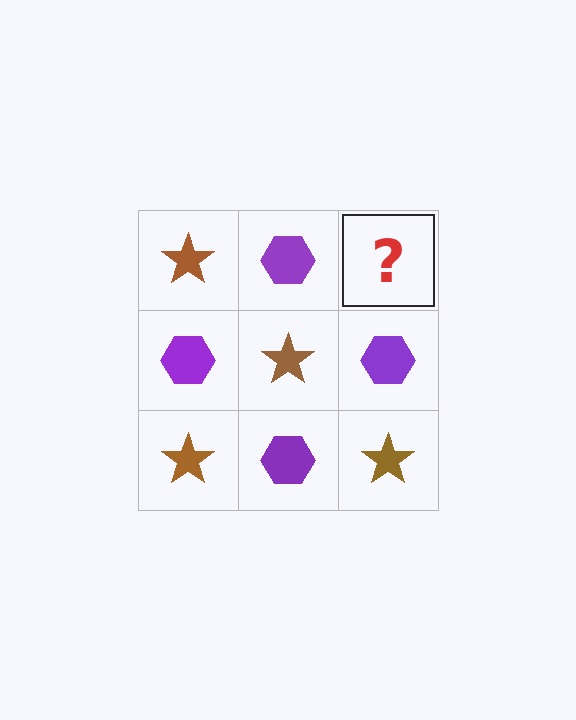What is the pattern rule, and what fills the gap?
The rule is that it alternates brown star and purple hexagon in a checkerboard pattern. The gap should be filled with a brown star.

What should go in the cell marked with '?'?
The missing cell should contain a brown star.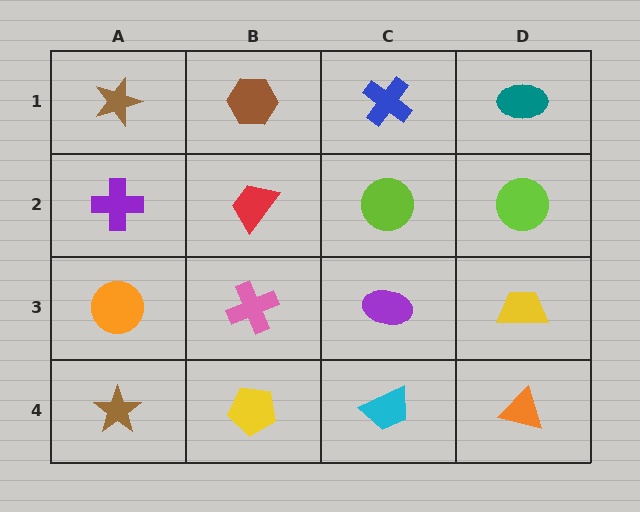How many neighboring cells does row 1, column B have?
3.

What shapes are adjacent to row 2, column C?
A blue cross (row 1, column C), a purple ellipse (row 3, column C), a red trapezoid (row 2, column B), a lime circle (row 2, column D).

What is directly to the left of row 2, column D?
A lime circle.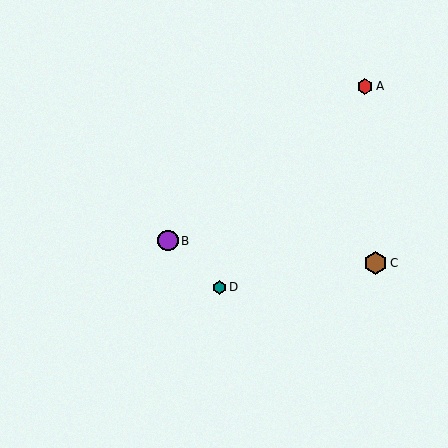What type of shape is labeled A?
Shape A is a red hexagon.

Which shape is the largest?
The brown hexagon (labeled C) is the largest.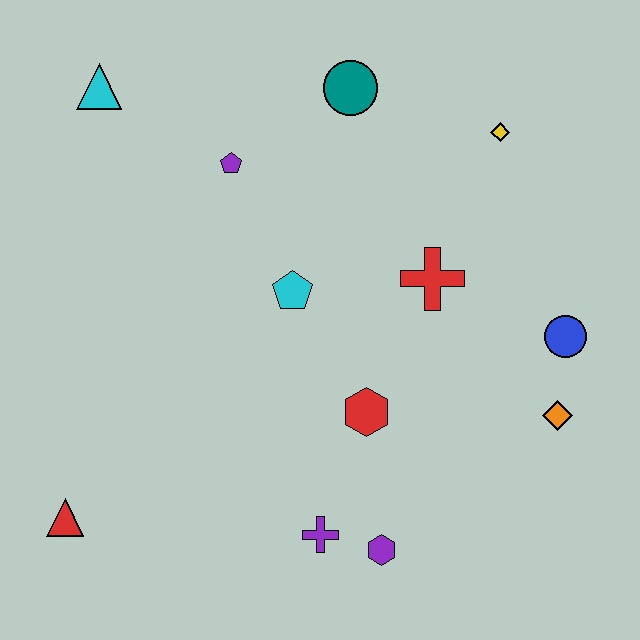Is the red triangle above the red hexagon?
No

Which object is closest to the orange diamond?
The blue circle is closest to the orange diamond.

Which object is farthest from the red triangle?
The yellow diamond is farthest from the red triangle.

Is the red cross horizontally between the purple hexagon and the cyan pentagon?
No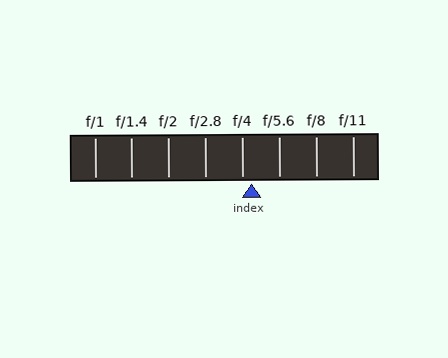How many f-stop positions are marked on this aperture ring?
There are 8 f-stop positions marked.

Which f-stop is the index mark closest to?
The index mark is closest to f/4.